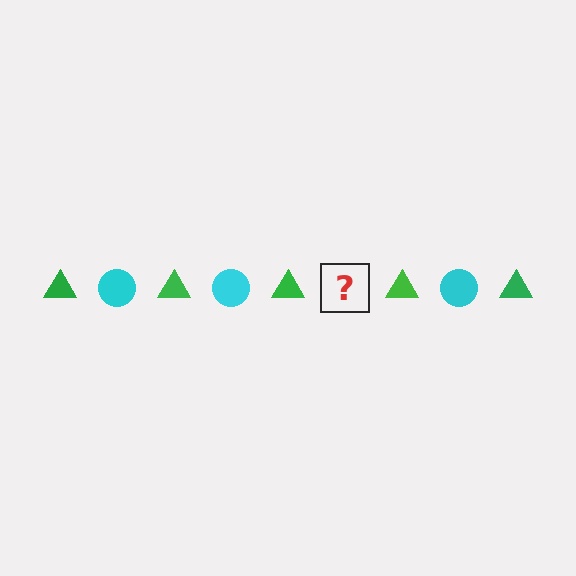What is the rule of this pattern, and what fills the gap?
The rule is that the pattern alternates between green triangle and cyan circle. The gap should be filled with a cyan circle.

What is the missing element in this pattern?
The missing element is a cyan circle.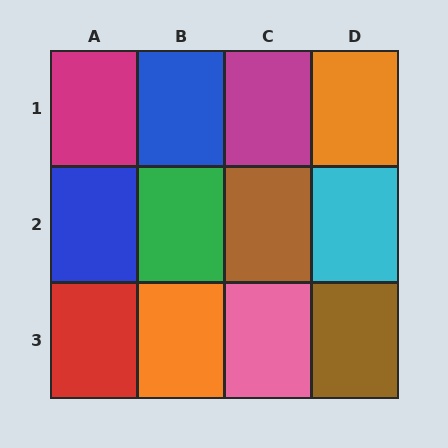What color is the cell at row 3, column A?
Red.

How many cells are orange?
2 cells are orange.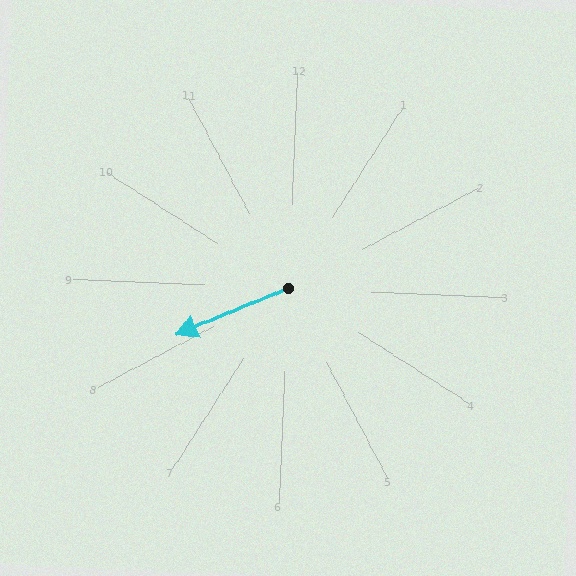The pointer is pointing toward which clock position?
Roughly 8 o'clock.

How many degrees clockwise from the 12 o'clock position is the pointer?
Approximately 245 degrees.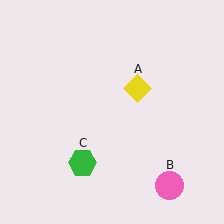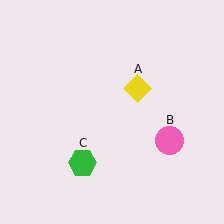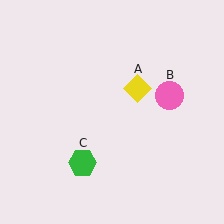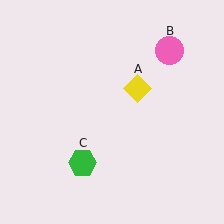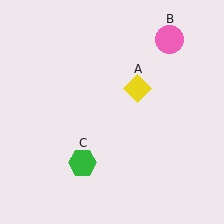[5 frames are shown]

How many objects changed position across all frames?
1 object changed position: pink circle (object B).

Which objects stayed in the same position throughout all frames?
Yellow diamond (object A) and green hexagon (object C) remained stationary.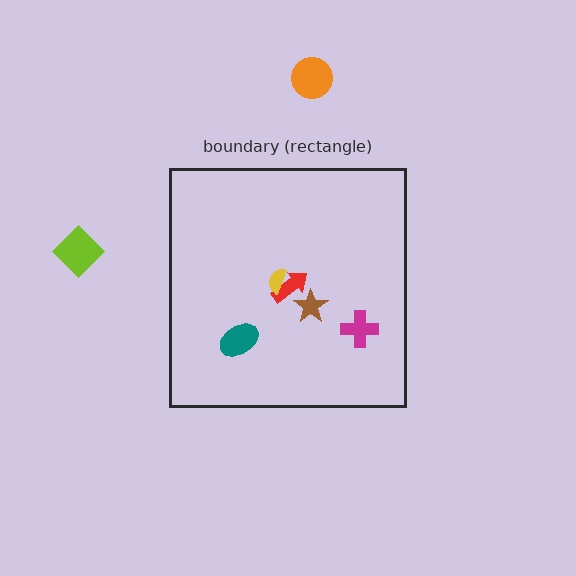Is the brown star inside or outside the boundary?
Inside.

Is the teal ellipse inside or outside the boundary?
Inside.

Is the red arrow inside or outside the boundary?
Inside.